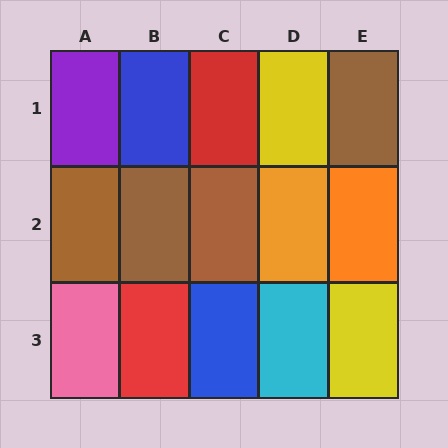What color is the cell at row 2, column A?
Brown.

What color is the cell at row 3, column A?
Pink.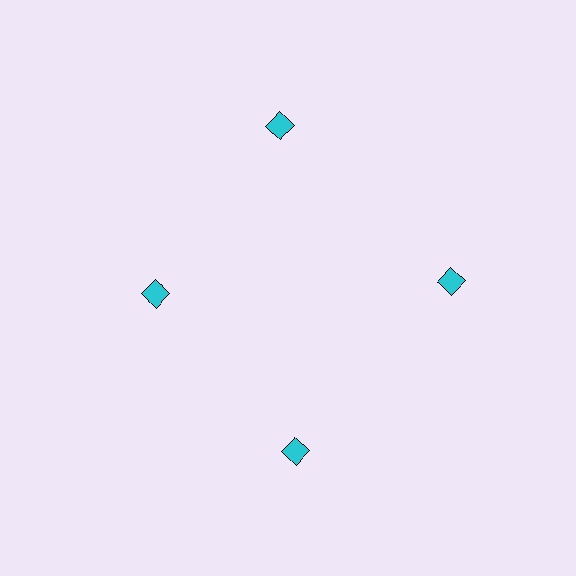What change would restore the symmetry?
The symmetry would be restored by moving it outward, back onto the ring so that all 4 squares sit at equal angles and equal distance from the center.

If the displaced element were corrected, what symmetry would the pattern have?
It would have 4-fold rotational symmetry — the pattern would map onto itself every 90 degrees.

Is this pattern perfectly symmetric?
No. The 4 cyan squares are arranged in a ring, but one element near the 9 o'clock position is pulled inward toward the center, breaking the 4-fold rotational symmetry.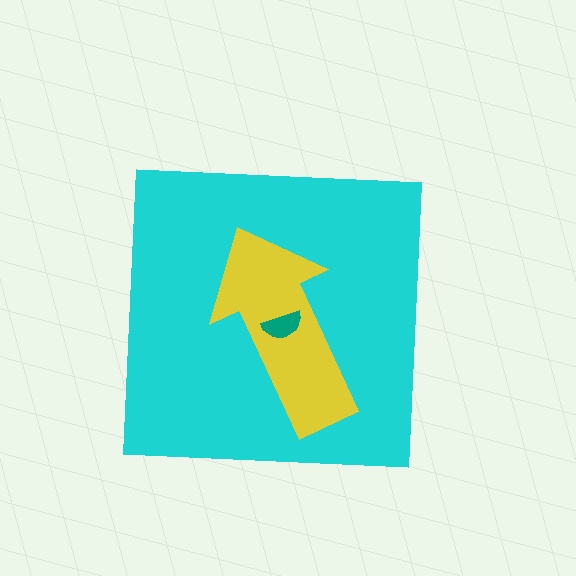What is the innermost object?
The teal semicircle.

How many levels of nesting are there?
3.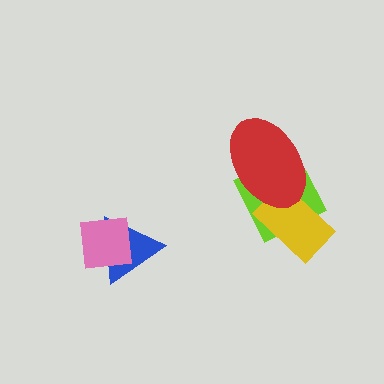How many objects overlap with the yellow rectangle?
2 objects overlap with the yellow rectangle.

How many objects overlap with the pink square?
1 object overlaps with the pink square.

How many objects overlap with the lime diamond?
2 objects overlap with the lime diamond.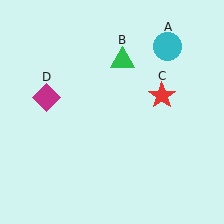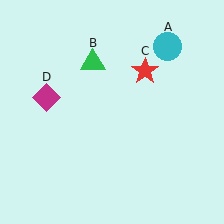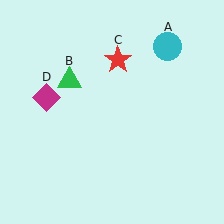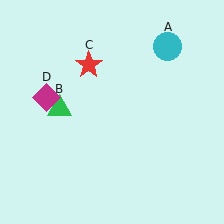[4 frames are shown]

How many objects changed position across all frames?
2 objects changed position: green triangle (object B), red star (object C).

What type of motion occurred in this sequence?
The green triangle (object B), red star (object C) rotated counterclockwise around the center of the scene.